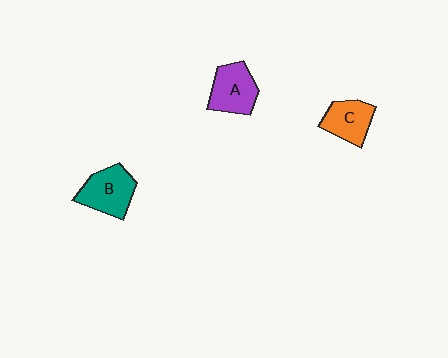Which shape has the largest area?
Shape B (teal).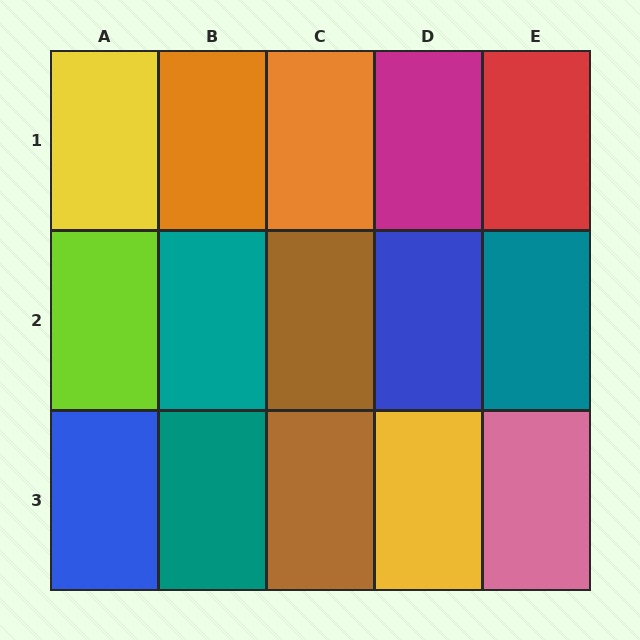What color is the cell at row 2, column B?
Teal.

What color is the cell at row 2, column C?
Brown.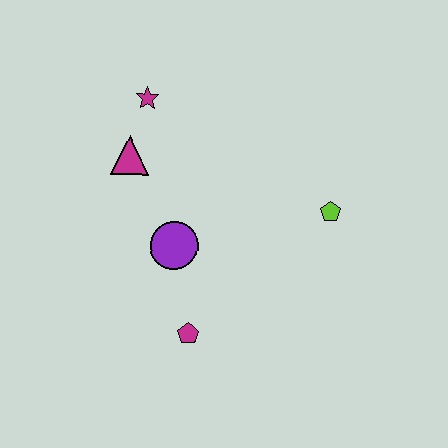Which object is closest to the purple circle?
The magenta pentagon is closest to the purple circle.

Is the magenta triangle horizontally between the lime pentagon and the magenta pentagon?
No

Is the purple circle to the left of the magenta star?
No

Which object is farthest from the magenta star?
The magenta pentagon is farthest from the magenta star.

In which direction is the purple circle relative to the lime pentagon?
The purple circle is to the left of the lime pentagon.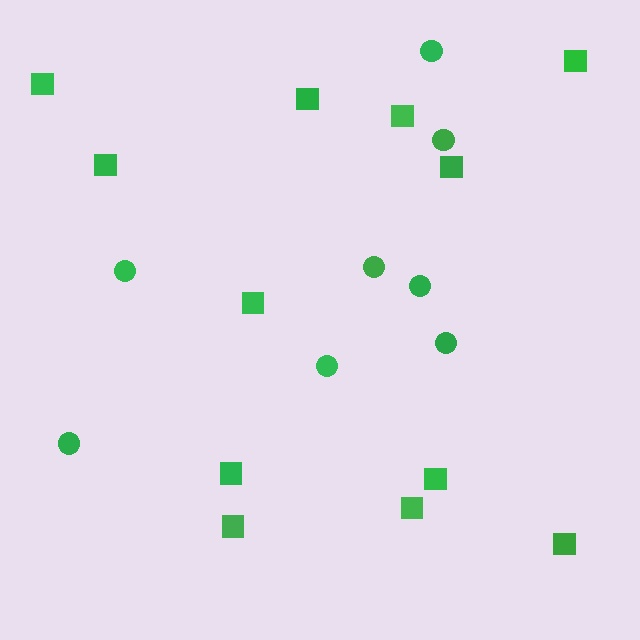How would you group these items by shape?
There are 2 groups: one group of circles (8) and one group of squares (12).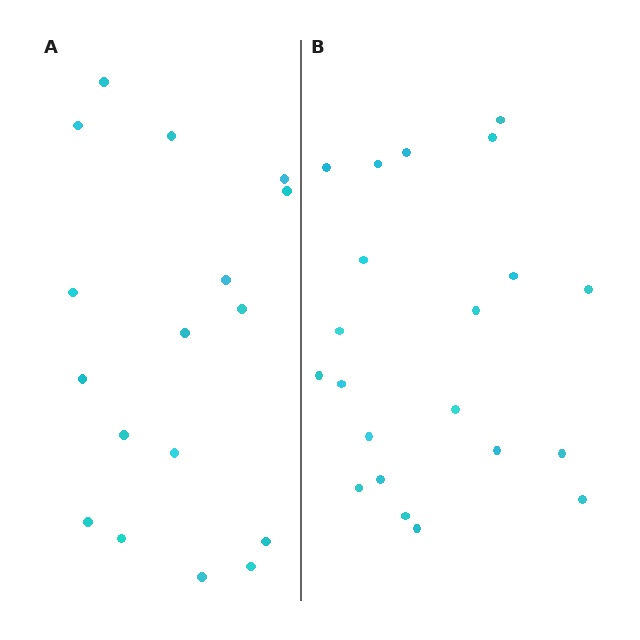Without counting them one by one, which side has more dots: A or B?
Region B (the right region) has more dots.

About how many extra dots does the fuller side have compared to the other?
Region B has about 4 more dots than region A.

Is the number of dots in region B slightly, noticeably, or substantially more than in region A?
Region B has only slightly more — the two regions are fairly close. The ratio is roughly 1.2 to 1.